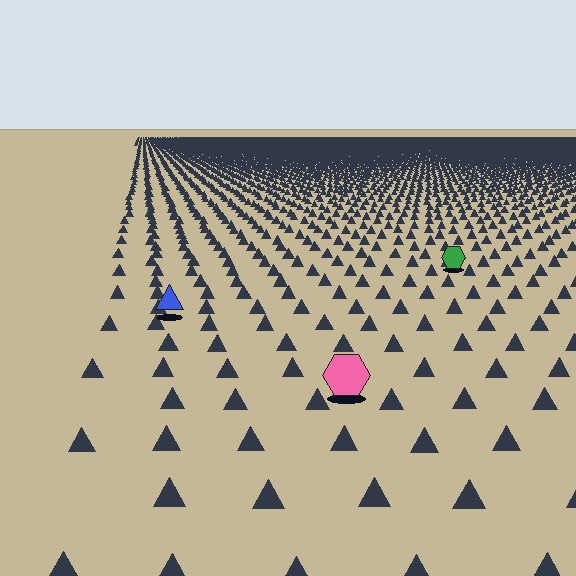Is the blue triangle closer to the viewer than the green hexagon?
Yes. The blue triangle is closer — you can tell from the texture gradient: the ground texture is coarser near it.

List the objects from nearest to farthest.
From nearest to farthest: the pink hexagon, the blue triangle, the green hexagon.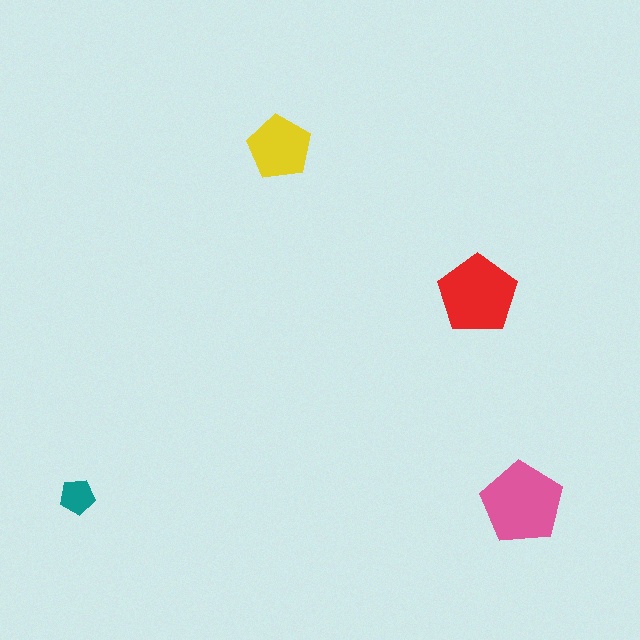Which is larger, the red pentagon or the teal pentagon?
The red one.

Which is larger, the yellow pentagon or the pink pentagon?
The pink one.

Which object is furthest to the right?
The pink pentagon is rightmost.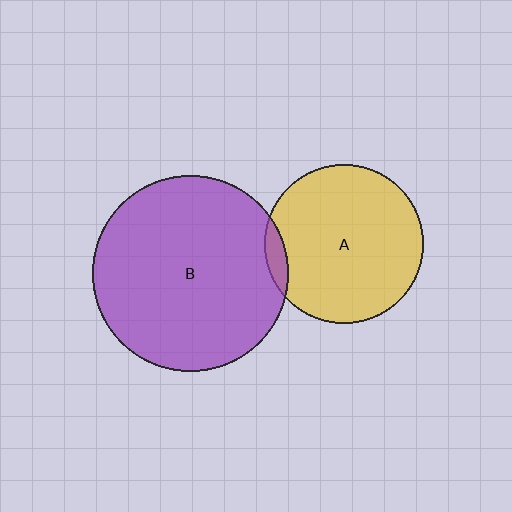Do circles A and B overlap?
Yes.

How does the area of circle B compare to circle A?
Approximately 1.5 times.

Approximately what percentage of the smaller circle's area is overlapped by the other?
Approximately 5%.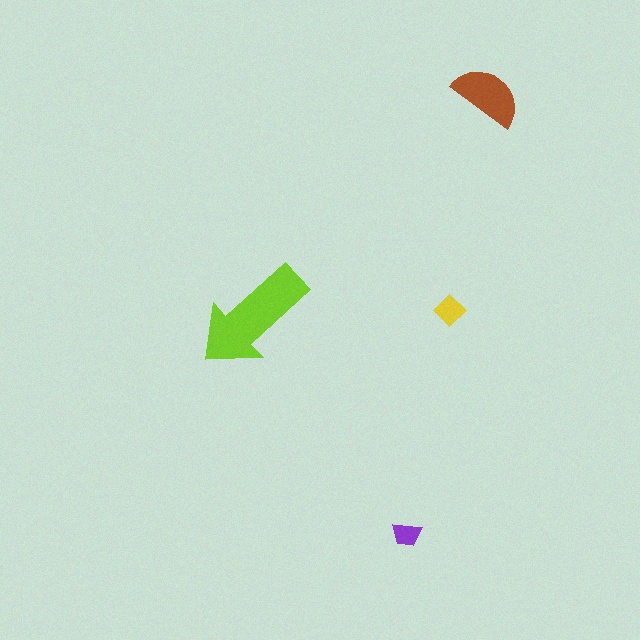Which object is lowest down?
The purple trapezoid is bottommost.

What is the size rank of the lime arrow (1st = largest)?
1st.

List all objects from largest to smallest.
The lime arrow, the brown semicircle, the yellow diamond, the purple trapezoid.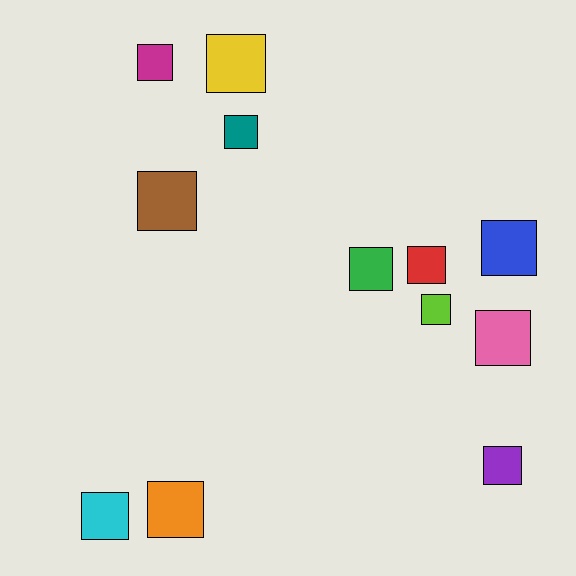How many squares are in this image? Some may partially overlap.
There are 12 squares.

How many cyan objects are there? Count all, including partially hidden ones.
There is 1 cyan object.